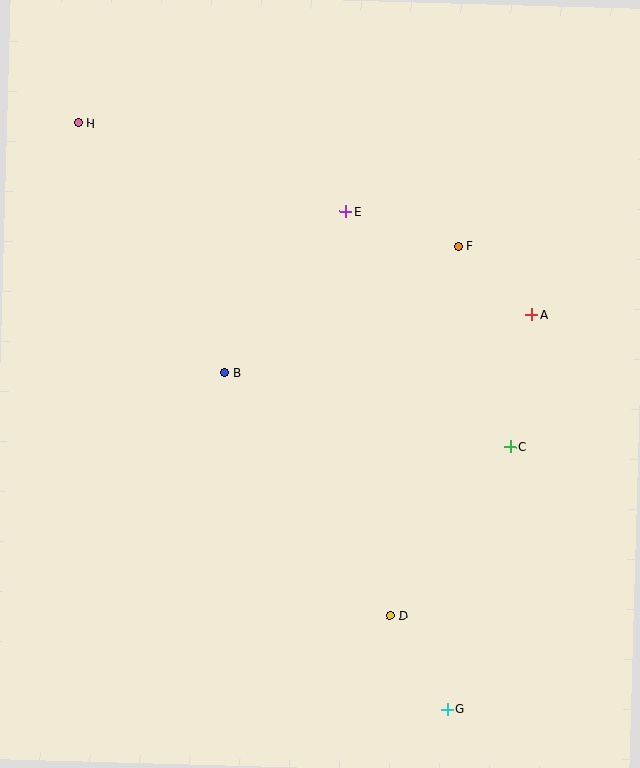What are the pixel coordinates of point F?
Point F is at (458, 246).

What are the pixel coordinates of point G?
Point G is at (447, 709).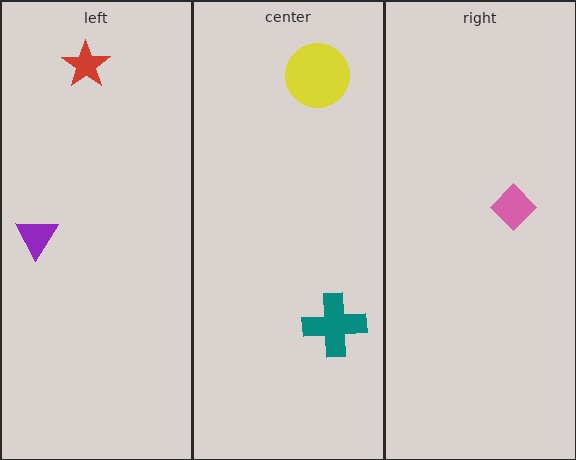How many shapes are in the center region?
2.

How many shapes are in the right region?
1.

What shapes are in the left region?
The purple triangle, the red star.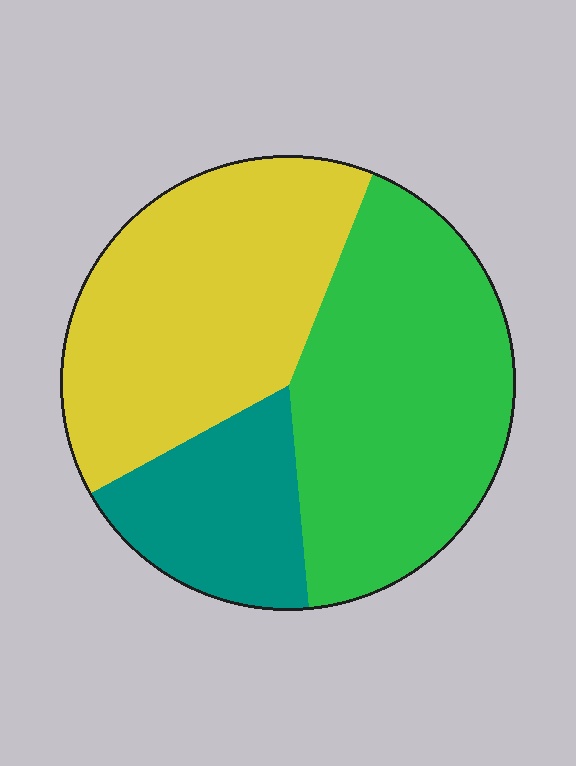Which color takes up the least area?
Teal, at roughly 20%.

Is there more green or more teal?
Green.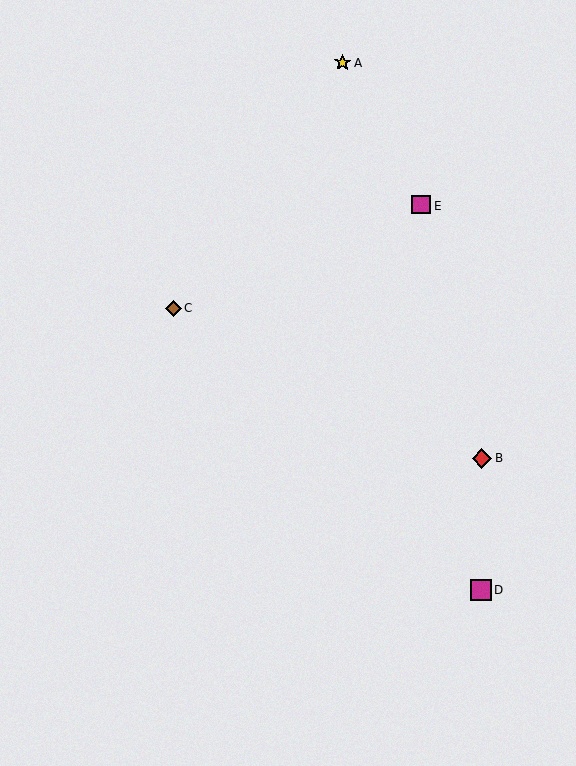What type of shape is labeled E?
Shape E is a magenta square.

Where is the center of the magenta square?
The center of the magenta square is at (421, 205).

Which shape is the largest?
The magenta square (labeled D) is the largest.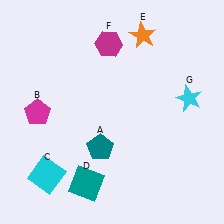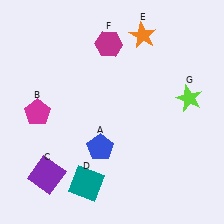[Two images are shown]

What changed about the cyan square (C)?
In Image 1, C is cyan. In Image 2, it changed to purple.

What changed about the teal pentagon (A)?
In Image 1, A is teal. In Image 2, it changed to blue.